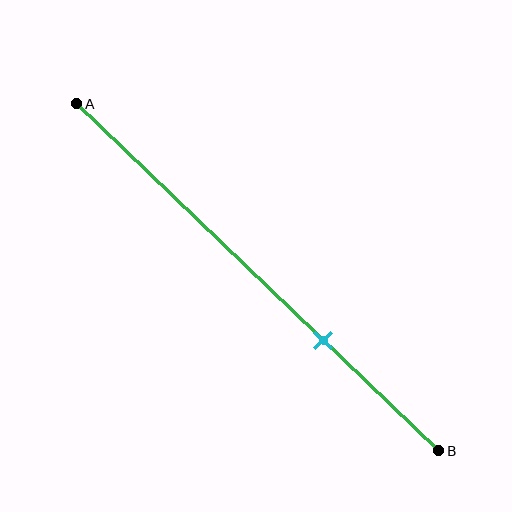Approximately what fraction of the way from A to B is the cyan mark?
The cyan mark is approximately 70% of the way from A to B.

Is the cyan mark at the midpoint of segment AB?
No, the mark is at about 70% from A, not at the 50% midpoint.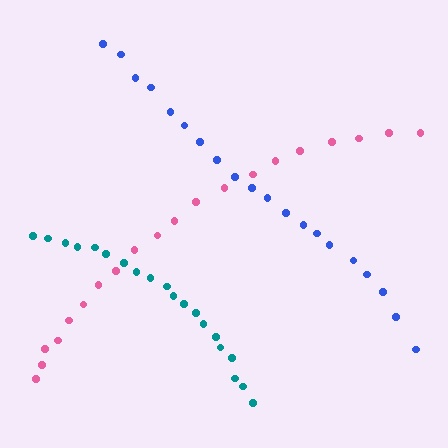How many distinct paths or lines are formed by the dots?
There are 3 distinct paths.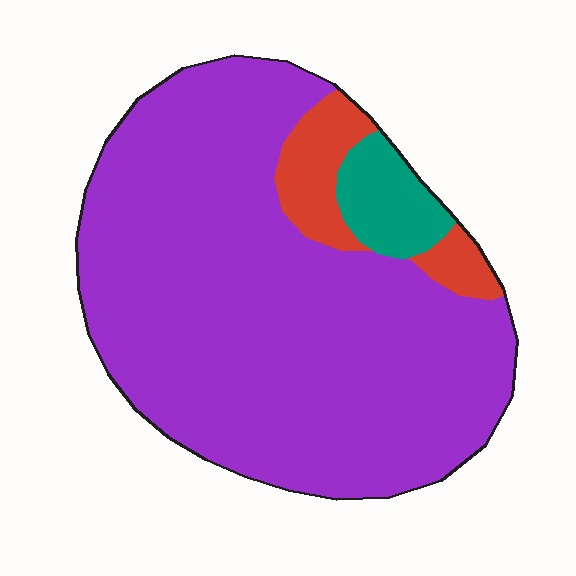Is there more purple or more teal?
Purple.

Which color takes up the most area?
Purple, at roughly 85%.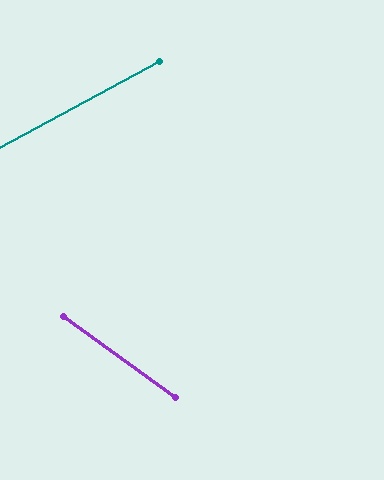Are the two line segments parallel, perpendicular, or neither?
Neither parallel nor perpendicular — they differ by about 64°.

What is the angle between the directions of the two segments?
Approximately 64 degrees.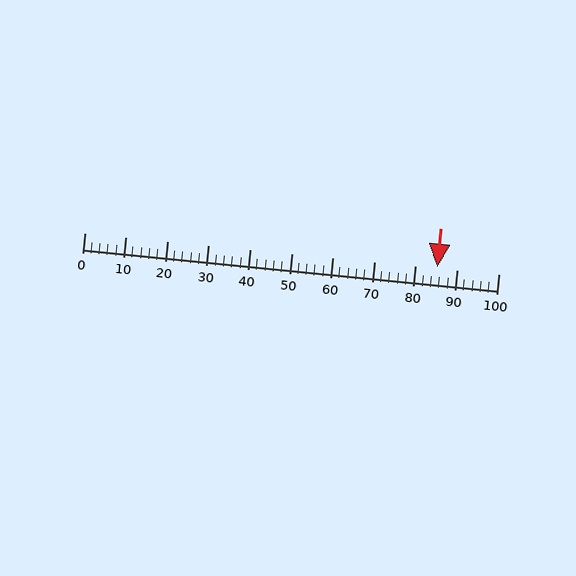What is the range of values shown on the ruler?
The ruler shows values from 0 to 100.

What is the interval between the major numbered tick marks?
The major tick marks are spaced 10 units apart.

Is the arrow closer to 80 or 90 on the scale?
The arrow is closer to 90.